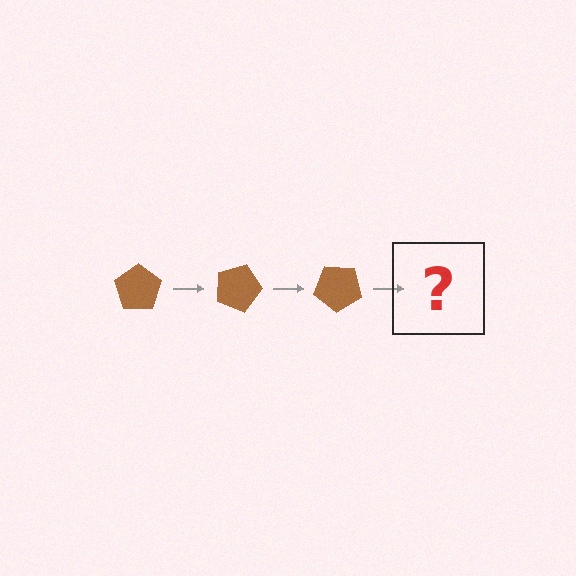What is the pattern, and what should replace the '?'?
The pattern is that the pentagon rotates 20 degrees each step. The '?' should be a brown pentagon rotated 60 degrees.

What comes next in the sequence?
The next element should be a brown pentagon rotated 60 degrees.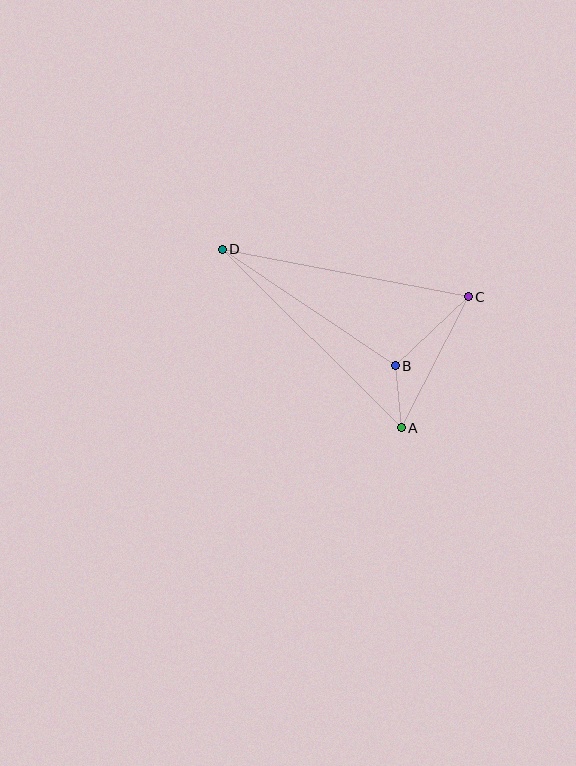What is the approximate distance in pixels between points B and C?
The distance between B and C is approximately 100 pixels.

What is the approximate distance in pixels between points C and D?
The distance between C and D is approximately 250 pixels.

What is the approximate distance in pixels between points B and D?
The distance between B and D is approximately 209 pixels.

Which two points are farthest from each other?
Points A and D are farthest from each other.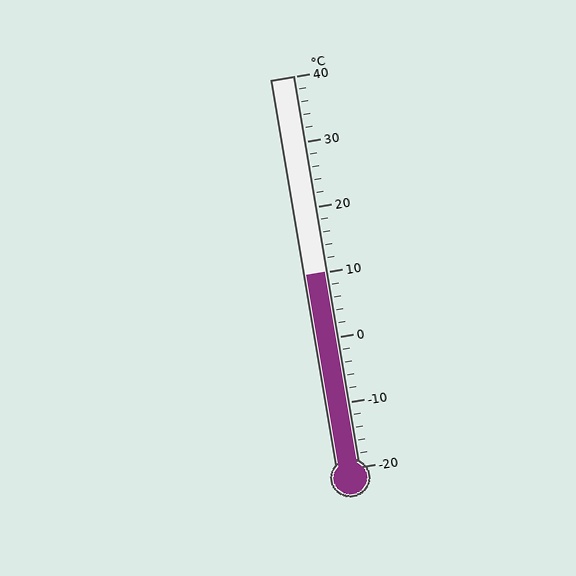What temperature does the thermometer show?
The thermometer shows approximately 10°C.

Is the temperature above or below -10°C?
The temperature is above -10°C.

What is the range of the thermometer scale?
The thermometer scale ranges from -20°C to 40°C.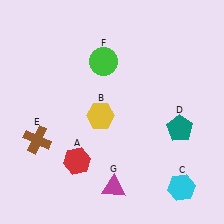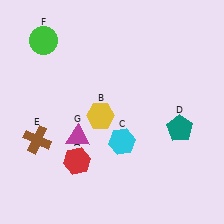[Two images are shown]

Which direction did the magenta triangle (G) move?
The magenta triangle (G) moved up.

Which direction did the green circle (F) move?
The green circle (F) moved left.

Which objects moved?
The objects that moved are: the cyan hexagon (C), the green circle (F), the magenta triangle (G).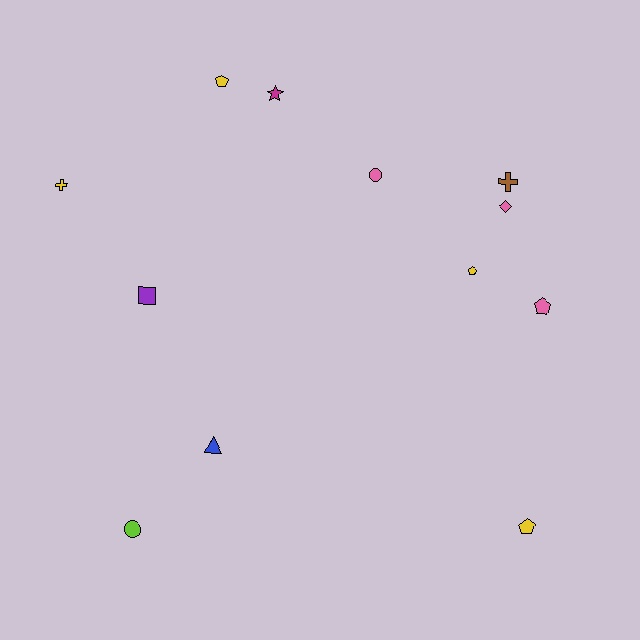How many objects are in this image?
There are 12 objects.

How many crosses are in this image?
There are 2 crosses.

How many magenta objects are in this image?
There is 1 magenta object.